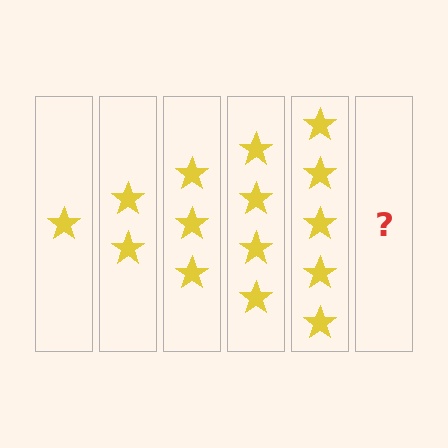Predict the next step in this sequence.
The next step is 6 stars.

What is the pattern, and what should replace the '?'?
The pattern is that each step adds one more star. The '?' should be 6 stars.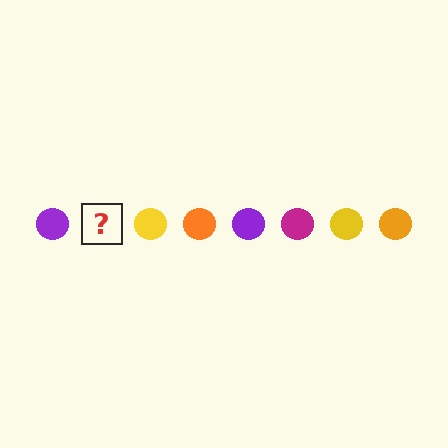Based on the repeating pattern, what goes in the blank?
The blank should be a magenta circle.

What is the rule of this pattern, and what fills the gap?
The rule is that the pattern cycles through purple, magenta, yellow, orange circles. The gap should be filled with a magenta circle.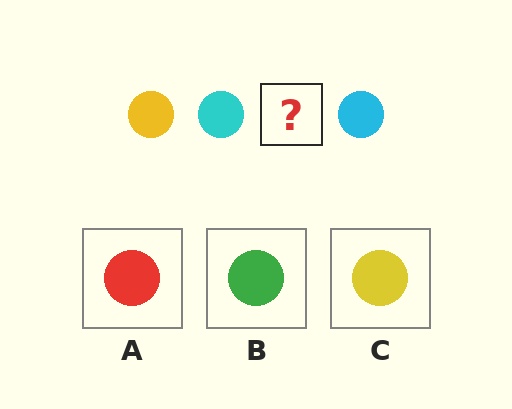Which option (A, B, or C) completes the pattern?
C.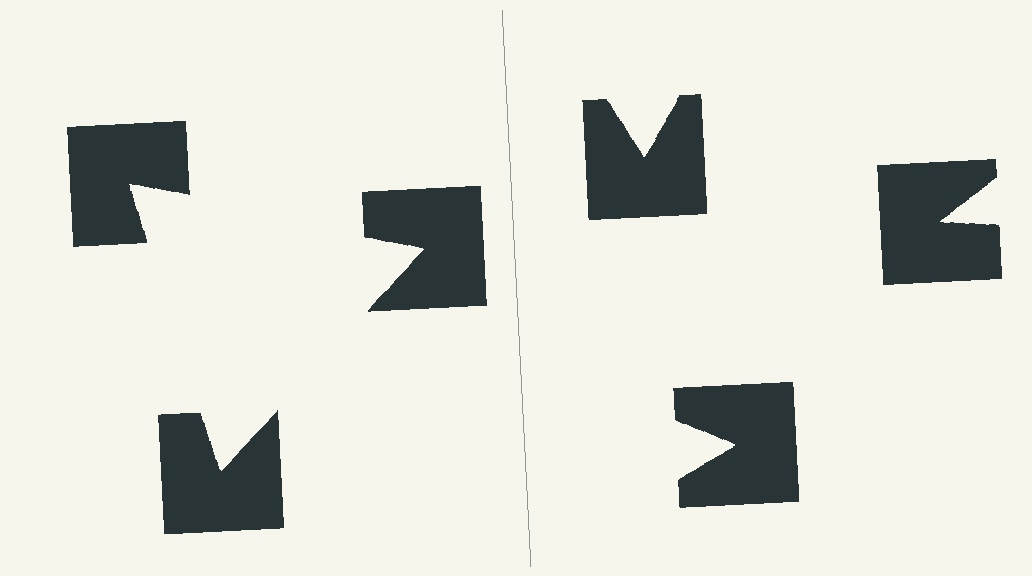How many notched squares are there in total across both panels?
6 — 3 on each side.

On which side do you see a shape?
An illusory triangle appears on the left side. On the right side the wedge cuts are rotated, so no coherent shape forms.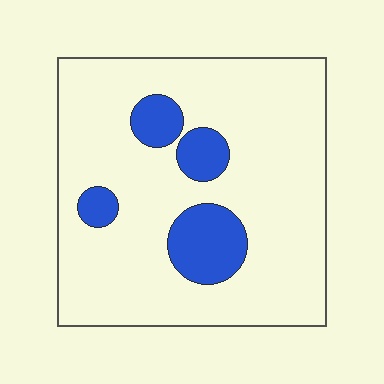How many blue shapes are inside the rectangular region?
4.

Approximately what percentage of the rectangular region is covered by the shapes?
Approximately 15%.